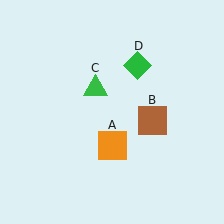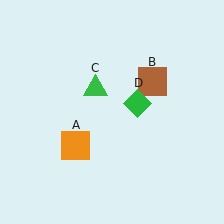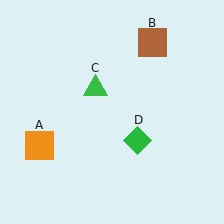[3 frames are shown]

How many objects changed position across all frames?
3 objects changed position: orange square (object A), brown square (object B), green diamond (object D).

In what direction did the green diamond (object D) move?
The green diamond (object D) moved down.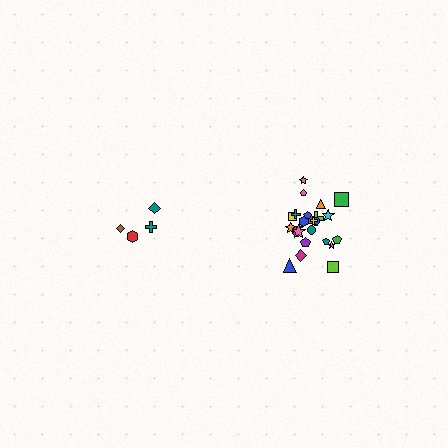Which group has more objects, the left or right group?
The right group.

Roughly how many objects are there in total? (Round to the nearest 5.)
Roughly 30 objects in total.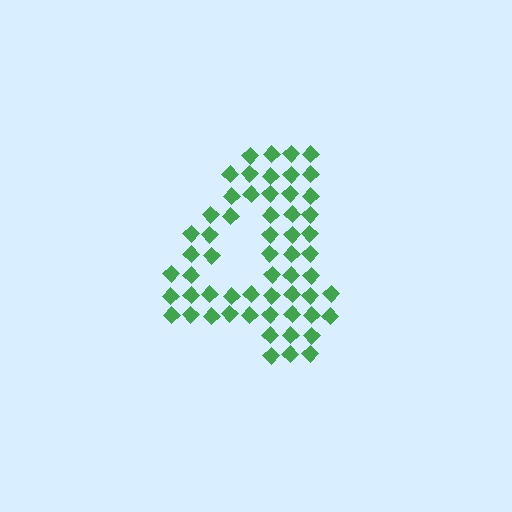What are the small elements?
The small elements are diamonds.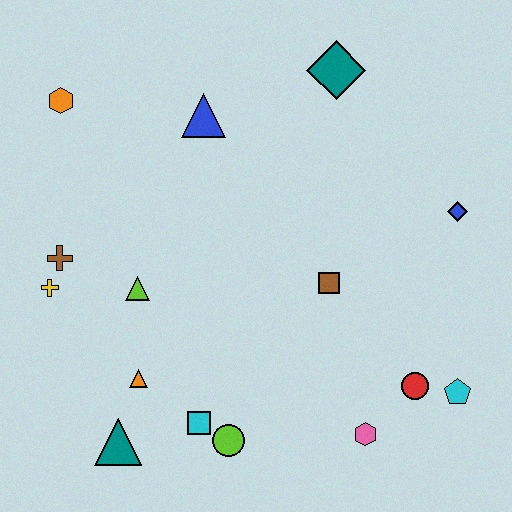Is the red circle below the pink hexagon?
No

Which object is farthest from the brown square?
The orange hexagon is farthest from the brown square.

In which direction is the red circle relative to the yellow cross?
The red circle is to the right of the yellow cross.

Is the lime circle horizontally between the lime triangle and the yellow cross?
No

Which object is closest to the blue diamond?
The brown square is closest to the blue diamond.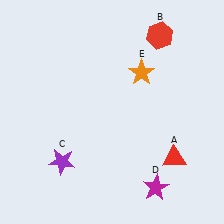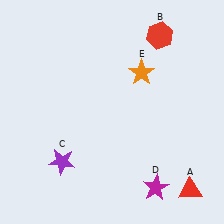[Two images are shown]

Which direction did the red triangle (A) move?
The red triangle (A) moved down.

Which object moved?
The red triangle (A) moved down.